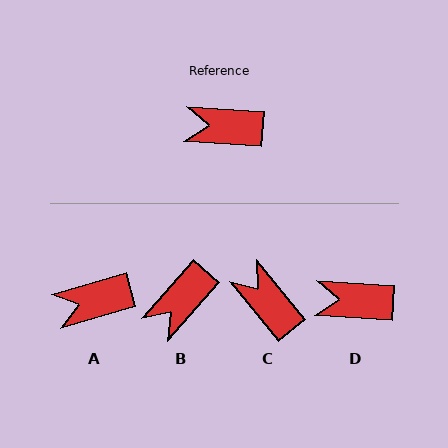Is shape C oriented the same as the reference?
No, it is off by about 46 degrees.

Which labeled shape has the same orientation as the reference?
D.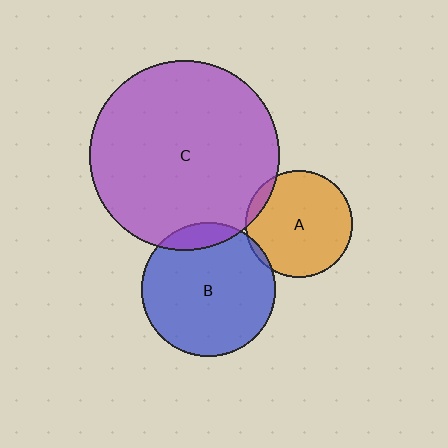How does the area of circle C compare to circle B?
Approximately 2.0 times.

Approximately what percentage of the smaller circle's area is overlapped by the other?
Approximately 5%.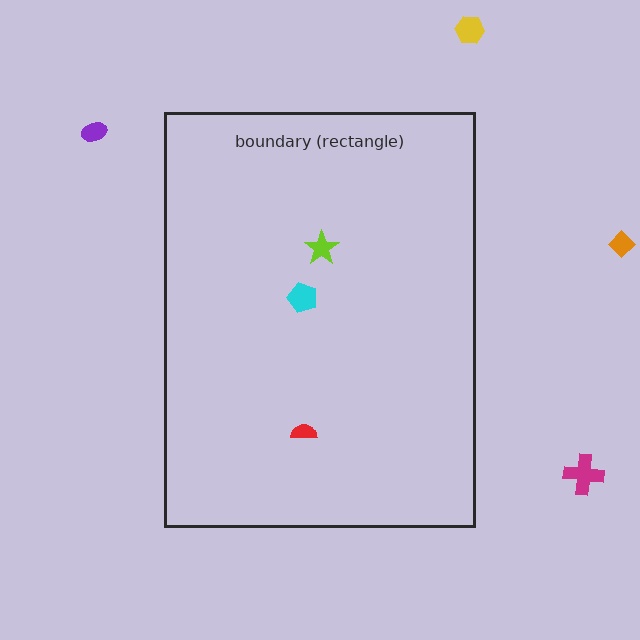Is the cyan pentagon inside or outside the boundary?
Inside.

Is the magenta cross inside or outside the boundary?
Outside.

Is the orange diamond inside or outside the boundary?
Outside.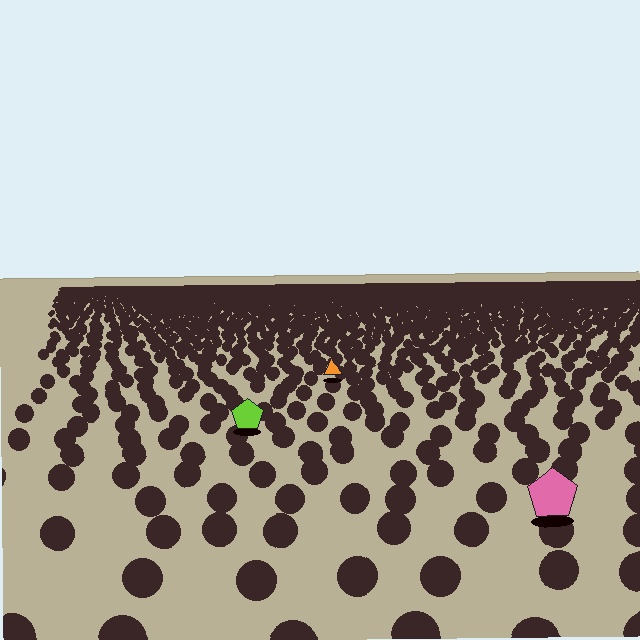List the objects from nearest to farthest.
From nearest to farthest: the pink pentagon, the lime pentagon, the orange triangle.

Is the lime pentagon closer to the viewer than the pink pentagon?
No. The pink pentagon is closer — you can tell from the texture gradient: the ground texture is coarser near it.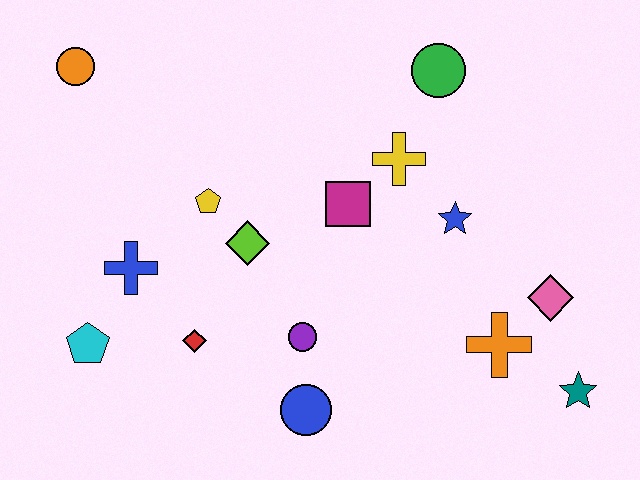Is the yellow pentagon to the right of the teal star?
No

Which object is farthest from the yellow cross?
The cyan pentagon is farthest from the yellow cross.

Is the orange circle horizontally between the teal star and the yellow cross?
No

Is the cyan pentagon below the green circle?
Yes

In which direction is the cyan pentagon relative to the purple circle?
The cyan pentagon is to the left of the purple circle.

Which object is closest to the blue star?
The yellow cross is closest to the blue star.